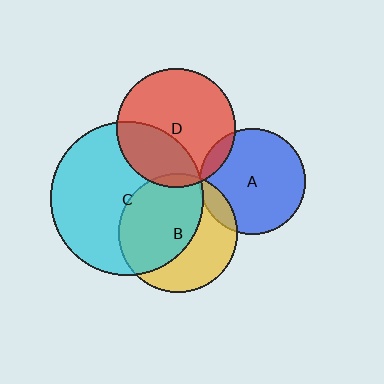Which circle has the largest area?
Circle C (cyan).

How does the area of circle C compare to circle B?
Approximately 1.7 times.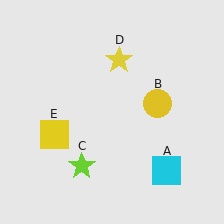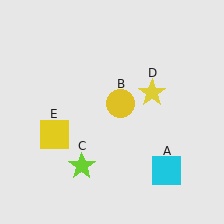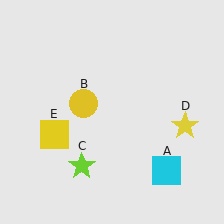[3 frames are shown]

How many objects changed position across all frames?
2 objects changed position: yellow circle (object B), yellow star (object D).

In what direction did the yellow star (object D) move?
The yellow star (object D) moved down and to the right.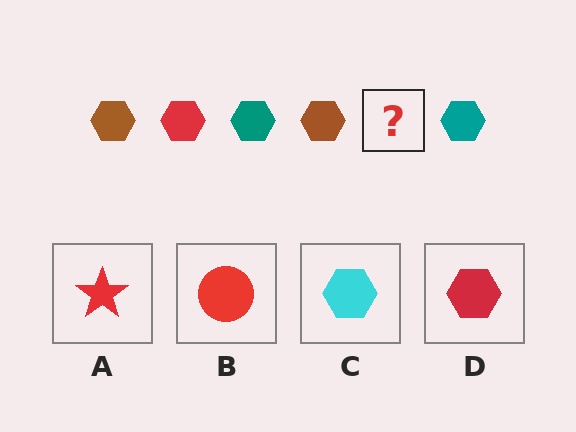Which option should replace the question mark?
Option D.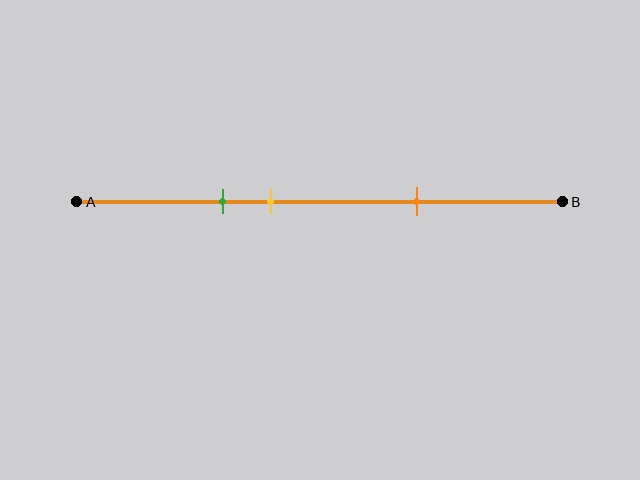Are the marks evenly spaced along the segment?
No, the marks are not evenly spaced.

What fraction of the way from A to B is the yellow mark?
The yellow mark is approximately 40% (0.4) of the way from A to B.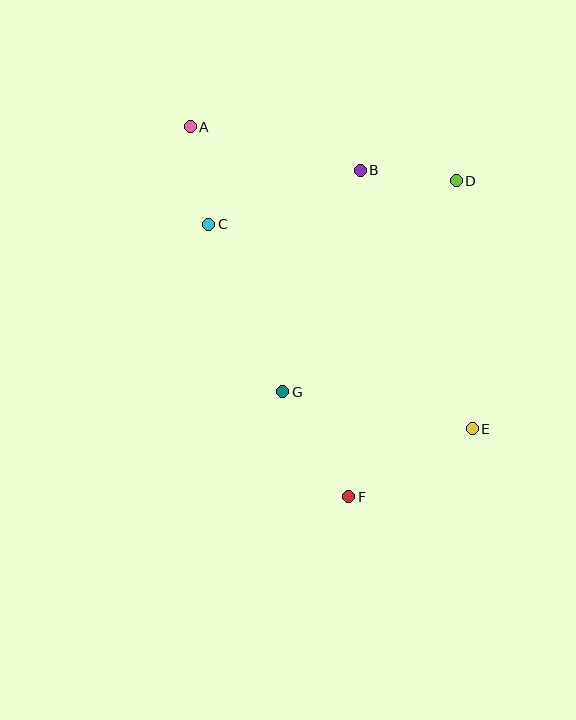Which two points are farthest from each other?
Points A and E are farthest from each other.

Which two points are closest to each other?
Points B and D are closest to each other.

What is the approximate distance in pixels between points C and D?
The distance between C and D is approximately 252 pixels.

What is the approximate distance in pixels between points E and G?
The distance between E and G is approximately 193 pixels.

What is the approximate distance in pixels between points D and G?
The distance between D and G is approximately 273 pixels.